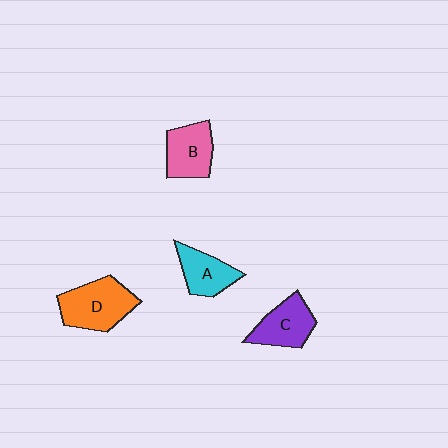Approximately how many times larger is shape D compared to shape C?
Approximately 1.3 times.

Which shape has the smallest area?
Shape A (cyan).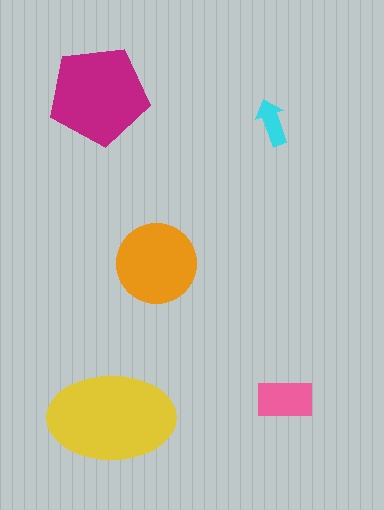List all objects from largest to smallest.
The yellow ellipse, the magenta pentagon, the orange circle, the pink rectangle, the cyan arrow.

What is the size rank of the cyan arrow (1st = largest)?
5th.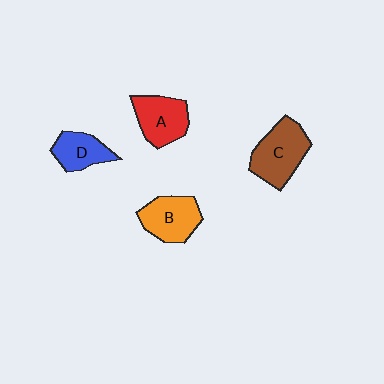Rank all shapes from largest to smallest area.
From largest to smallest: C (brown), B (orange), A (red), D (blue).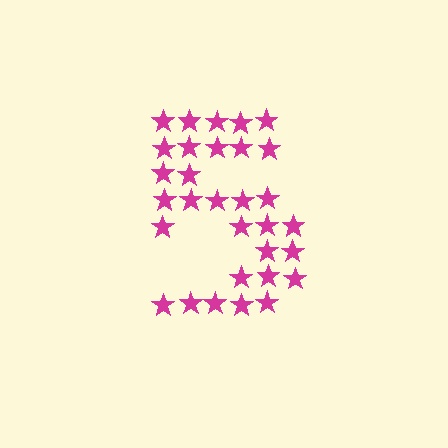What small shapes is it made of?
It is made of small stars.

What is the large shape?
The large shape is the digit 5.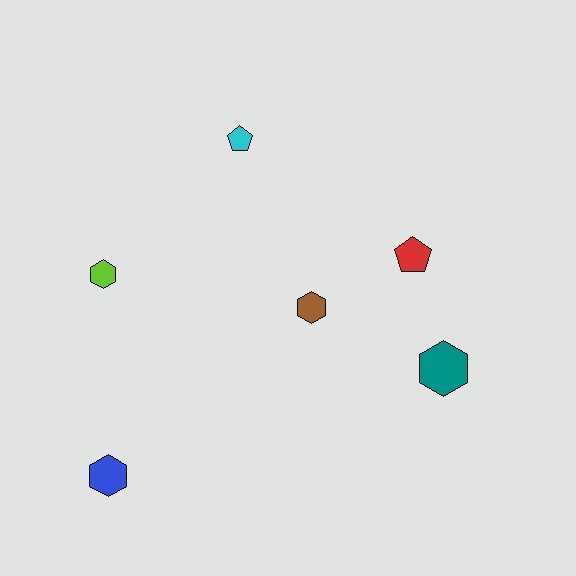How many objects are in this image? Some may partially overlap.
There are 6 objects.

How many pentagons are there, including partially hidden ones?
There are 2 pentagons.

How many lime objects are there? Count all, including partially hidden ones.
There is 1 lime object.